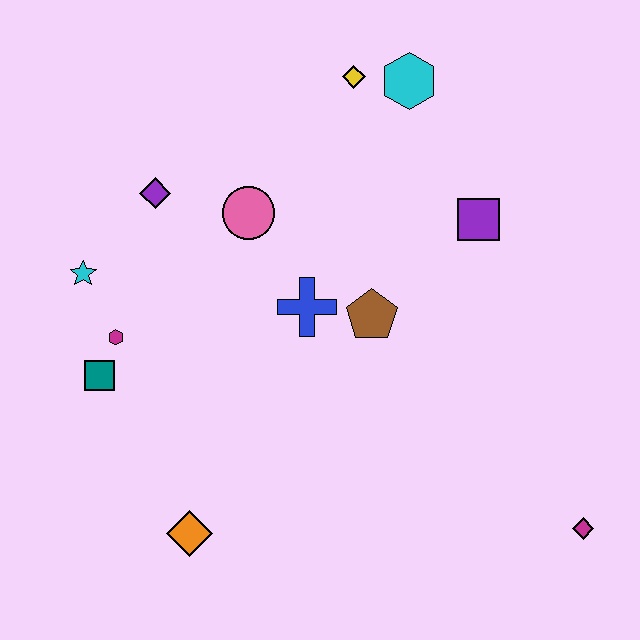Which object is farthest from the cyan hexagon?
The orange diamond is farthest from the cyan hexagon.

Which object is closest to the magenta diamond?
The brown pentagon is closest to the magenta diamond.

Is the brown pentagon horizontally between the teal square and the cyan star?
No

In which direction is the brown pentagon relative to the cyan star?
The brown pentagon is to the right of the cyan star.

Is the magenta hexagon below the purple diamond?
Yes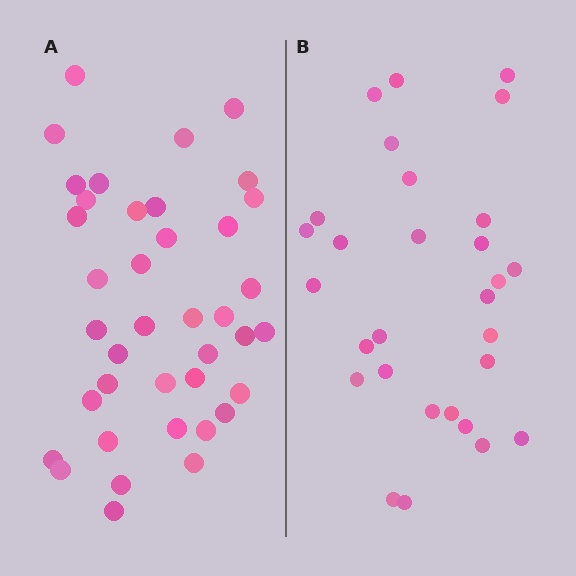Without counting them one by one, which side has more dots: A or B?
Region A (the left region) has more dots.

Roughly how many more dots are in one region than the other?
Region A has roughly 10 or so more dots than region B.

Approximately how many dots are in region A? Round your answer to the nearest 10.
About 40 dots. (The exact count is 39, which rounds to 40.)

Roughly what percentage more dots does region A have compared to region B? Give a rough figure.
About 35% more.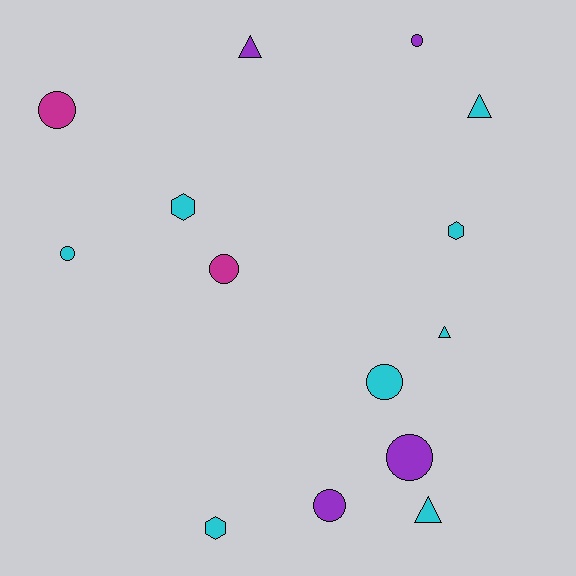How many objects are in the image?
There are 14 objects.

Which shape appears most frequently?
Circle, with 7 objects.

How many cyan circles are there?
There are 2 cyan circles.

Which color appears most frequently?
Cyan, with 8 objects.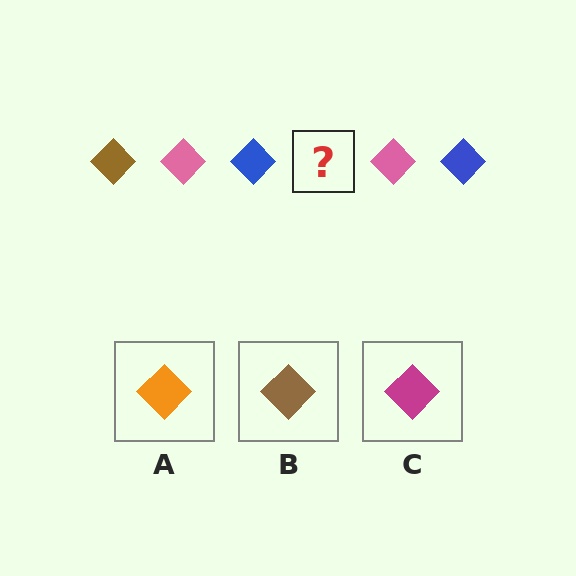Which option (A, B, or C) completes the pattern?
B.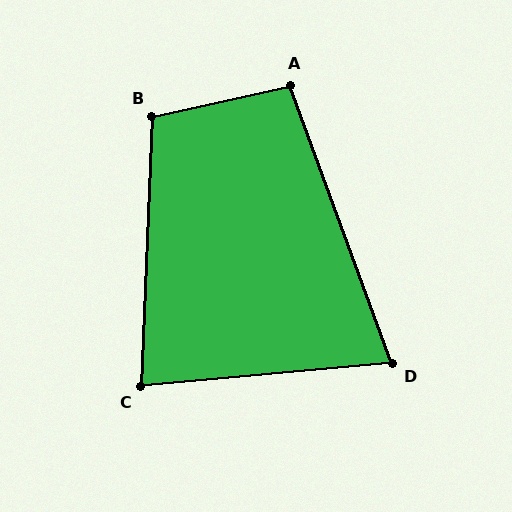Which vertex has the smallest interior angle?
D, at approximately 75 degrees.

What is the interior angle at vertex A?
Approximately 97 degrees (obtuse).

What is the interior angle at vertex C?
Approximately 83 degrees (acute).